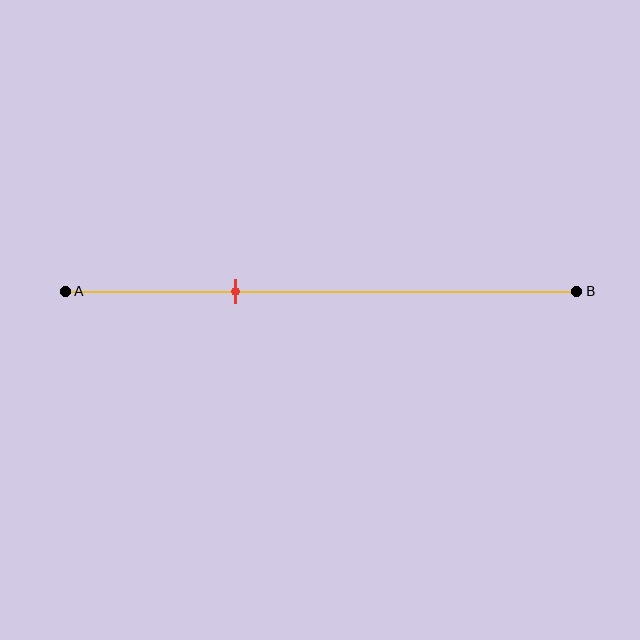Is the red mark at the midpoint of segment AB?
No, the mark is at about 35% from A, not at the 50% midpoint.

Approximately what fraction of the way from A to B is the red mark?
The red mark is approximately 35% of the way from A to B.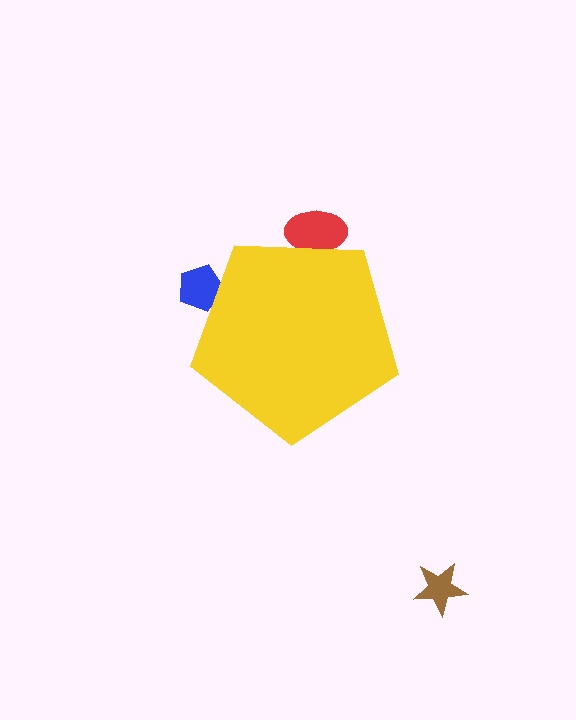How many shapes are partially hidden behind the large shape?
2 shapes are partially hidden.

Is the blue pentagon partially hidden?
Yes, the blue pentagon is partially hidden behind the yellow pentagon.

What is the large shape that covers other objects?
A yellow pentagon.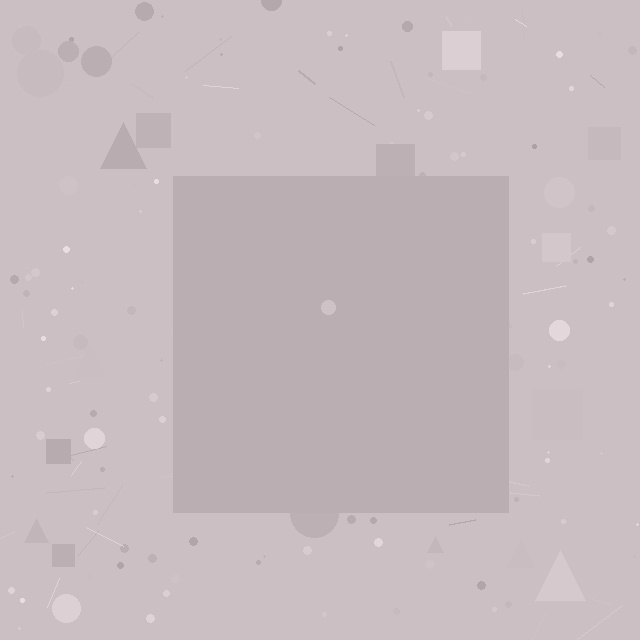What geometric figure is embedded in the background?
A square is embedded in the background.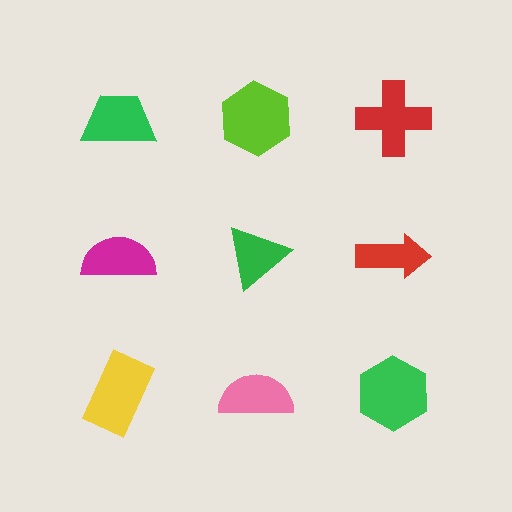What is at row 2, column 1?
A magenta semicircle.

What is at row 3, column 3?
A green hexagon.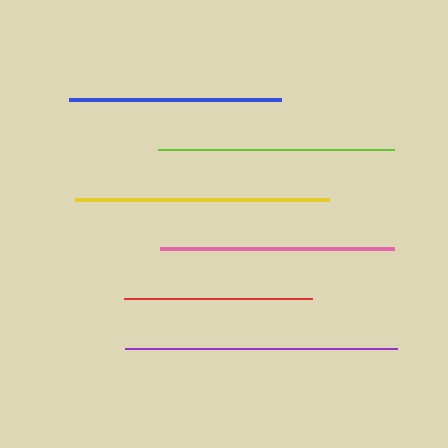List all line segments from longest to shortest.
From longest to shortest: purple, yellow, lime, pink, blue, red.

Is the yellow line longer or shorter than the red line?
The yellow line is longer than the red line.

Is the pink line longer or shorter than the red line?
The pink line is longer than the red line.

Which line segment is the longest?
The purple line is the longest at approximately 272 pixels.